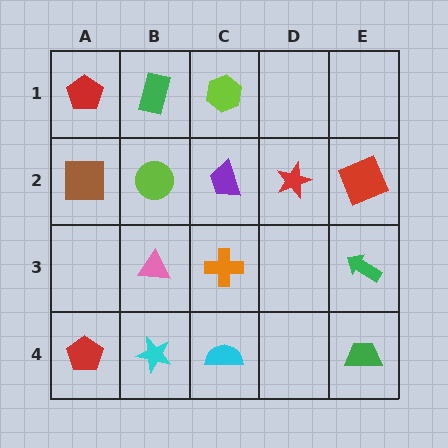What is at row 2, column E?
A red square.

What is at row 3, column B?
A pink triangle.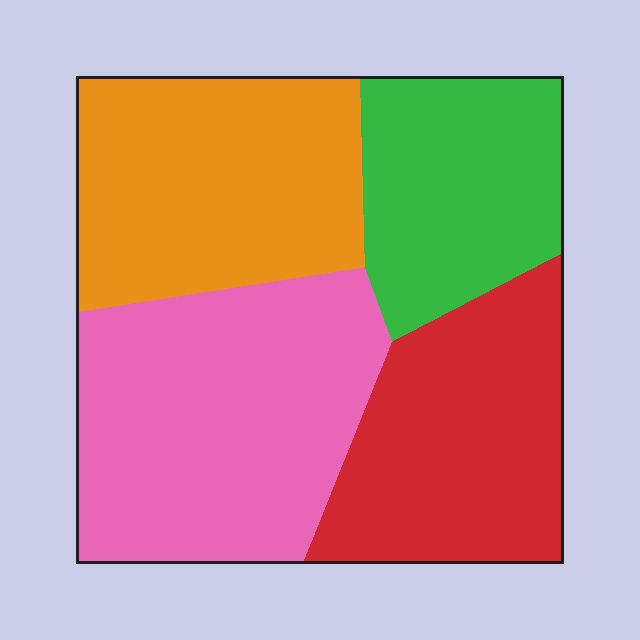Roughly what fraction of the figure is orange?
Orange takes up about one quarter (1/4) of the figure.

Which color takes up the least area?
Green, at roughly 20%.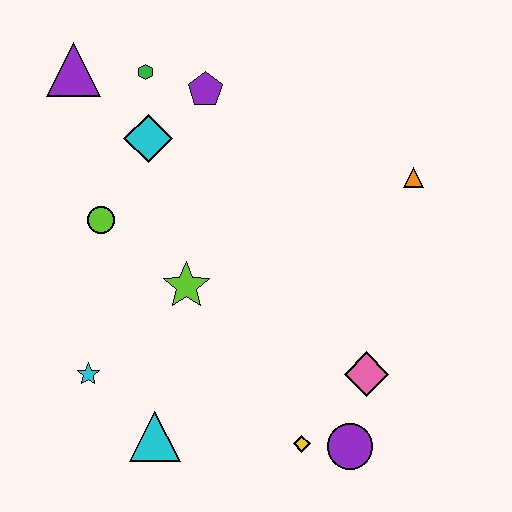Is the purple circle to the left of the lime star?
No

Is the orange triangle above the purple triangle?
No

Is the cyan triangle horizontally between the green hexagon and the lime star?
Yes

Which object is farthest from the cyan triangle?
The purple triangle is farthest from the cyan triangle.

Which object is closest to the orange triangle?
The pink diamond is closest to the orange triangle.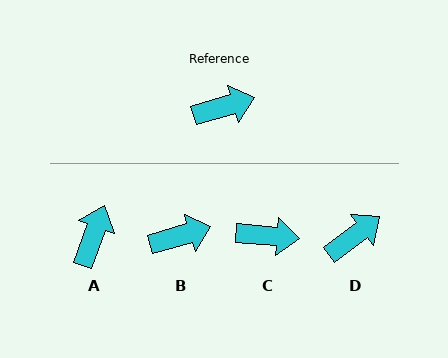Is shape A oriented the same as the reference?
No, it is off by about 54 degrees.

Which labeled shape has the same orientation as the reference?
B.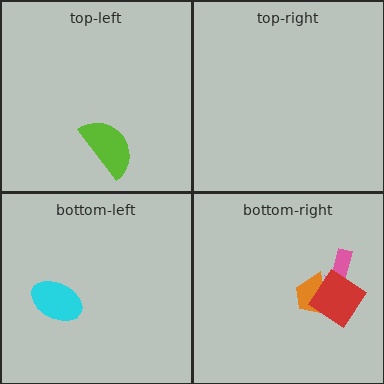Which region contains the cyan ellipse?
The bottom-left region.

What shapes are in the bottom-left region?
The cyan ellipse.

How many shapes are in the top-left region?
1.